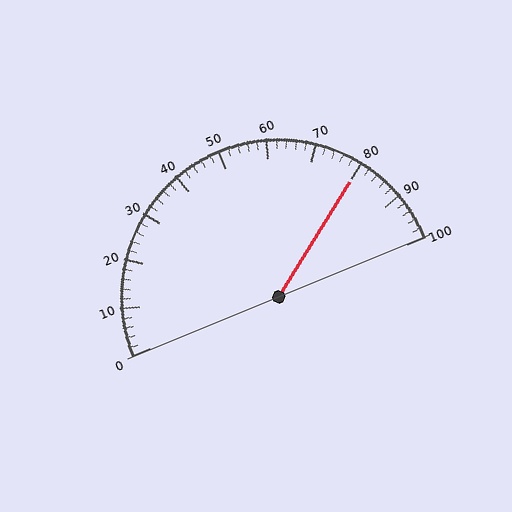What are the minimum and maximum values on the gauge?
The gauge ranges from 0 to 100.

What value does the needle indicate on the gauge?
The needle indicates approximately 80.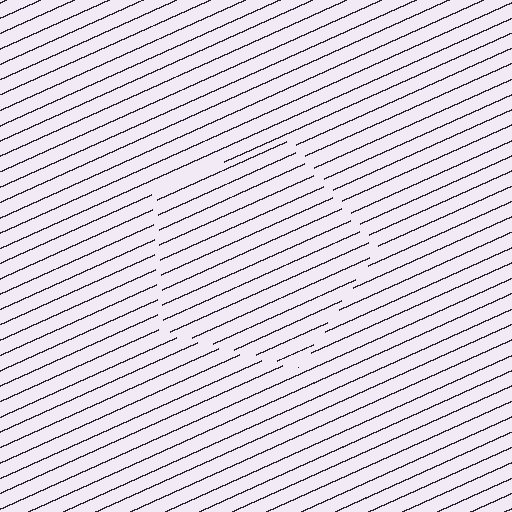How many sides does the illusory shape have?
5 sides — the line-ends trace a pentagon.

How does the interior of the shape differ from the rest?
The interior of the shape contains the same grating, shifted by half a period — the contour is defined by the phase discontinuity where line-ends from the inner and outer gratings abut.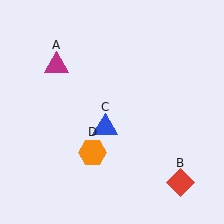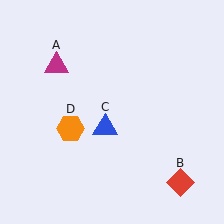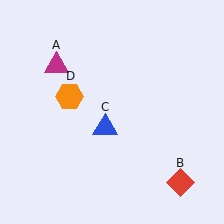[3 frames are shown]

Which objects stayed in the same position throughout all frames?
Magenta triangle (object A) and red diamond (object B) and blue triangle (object C) remained stationary.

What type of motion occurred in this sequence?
The orange hexagon (object D) rotated clockwise around the center of the scene.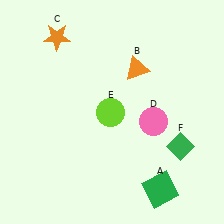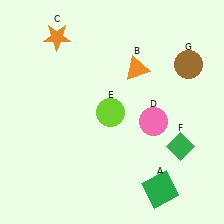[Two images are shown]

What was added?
A brown circle (G) was added in Image 2.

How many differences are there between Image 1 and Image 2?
There is 1 difference between the two images.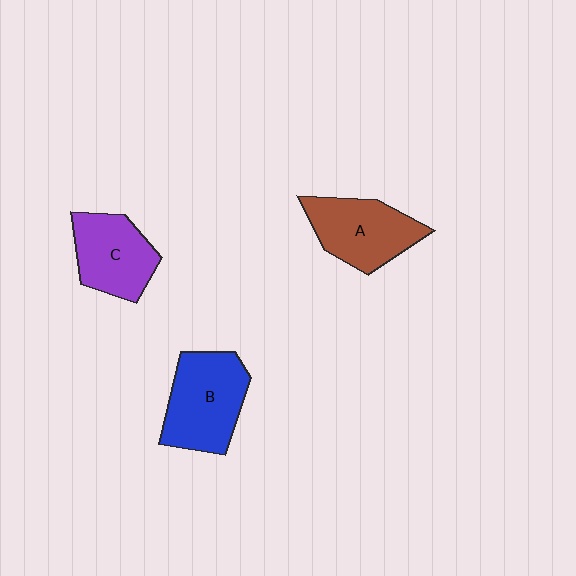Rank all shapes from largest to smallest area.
From largest to smallest: B (blue), A (brown), C (purple).